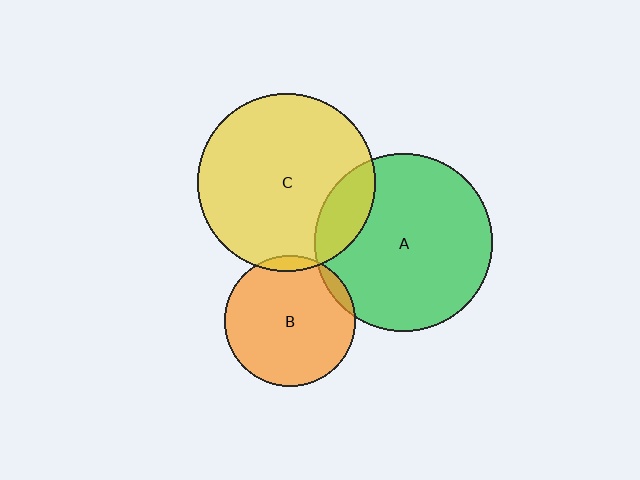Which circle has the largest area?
Circle C (yellow).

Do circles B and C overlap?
Yes.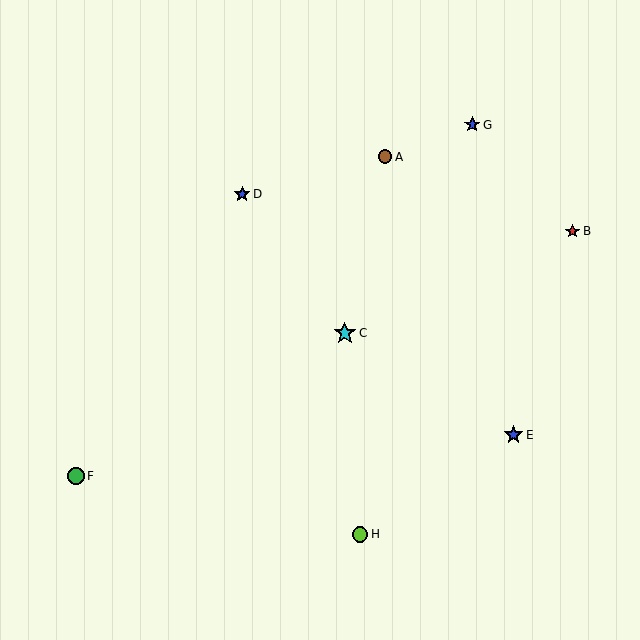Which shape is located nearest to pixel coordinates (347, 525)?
The lime circle (labeled H) at (360, 534) is nearest to that location.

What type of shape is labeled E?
Shape E is a blue star.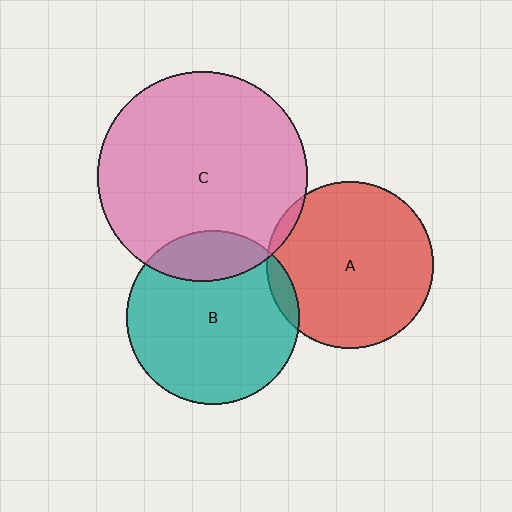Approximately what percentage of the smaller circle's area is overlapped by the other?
Approximately 20%.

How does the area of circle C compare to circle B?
Approximately 1.5 times.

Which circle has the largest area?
Circle C (pink).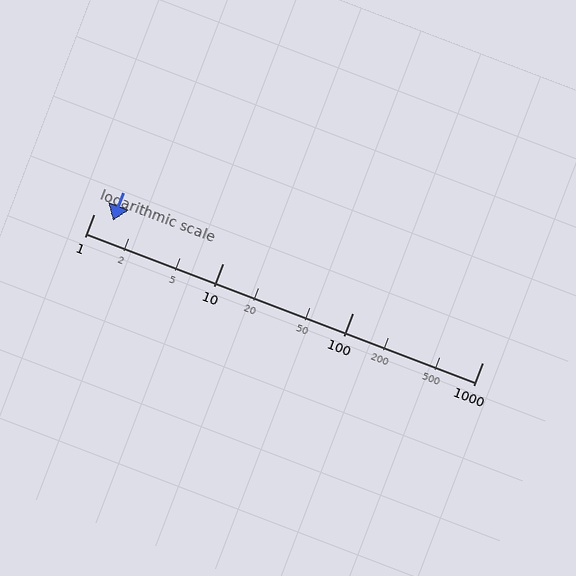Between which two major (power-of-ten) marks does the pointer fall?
The pointer is between 1 and 10.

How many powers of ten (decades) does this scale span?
The scale spans 3 decades, from 1 to 1000.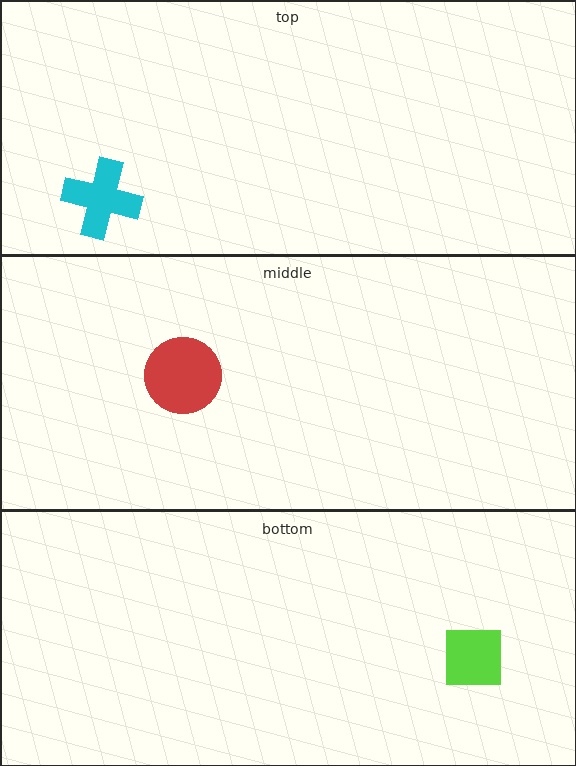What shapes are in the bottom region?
The lime square.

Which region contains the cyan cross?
The top region.